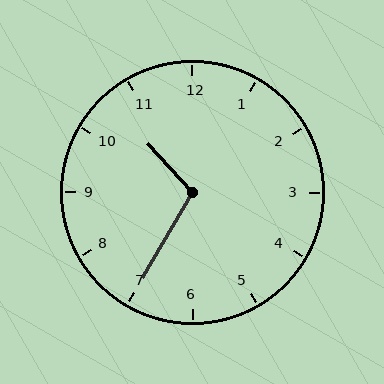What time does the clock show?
10:35.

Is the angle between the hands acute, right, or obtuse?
It is obtuse.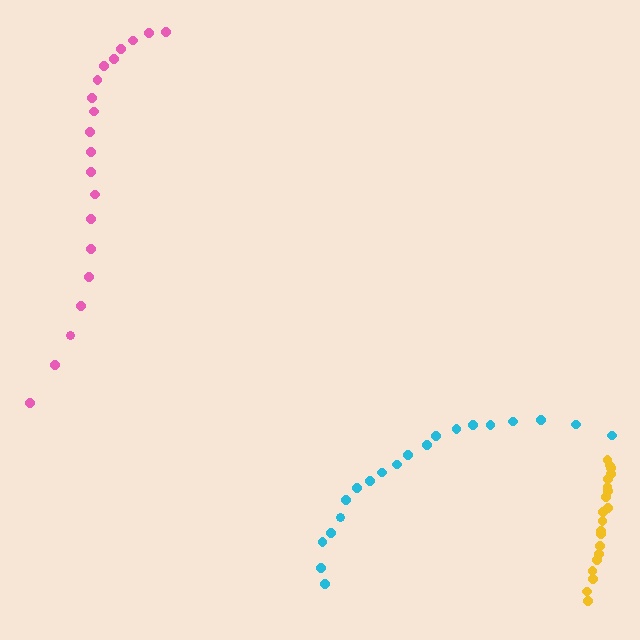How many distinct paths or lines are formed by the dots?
There are 3 distinct paths.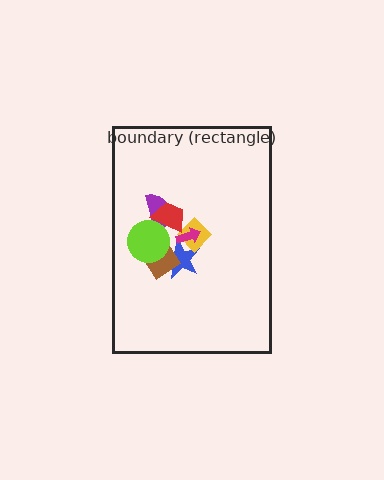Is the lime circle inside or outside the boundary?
Inside.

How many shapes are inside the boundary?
7 inside, 0 outside.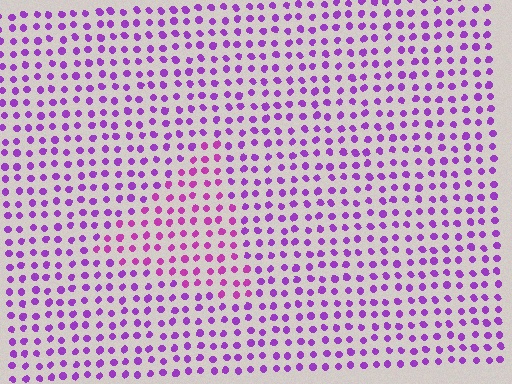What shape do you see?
I see a triangle.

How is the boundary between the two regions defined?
The boundary is defined purely by a slight shift in hue (about 25 degrees). Spacing, size, and orientation are identical on both sides.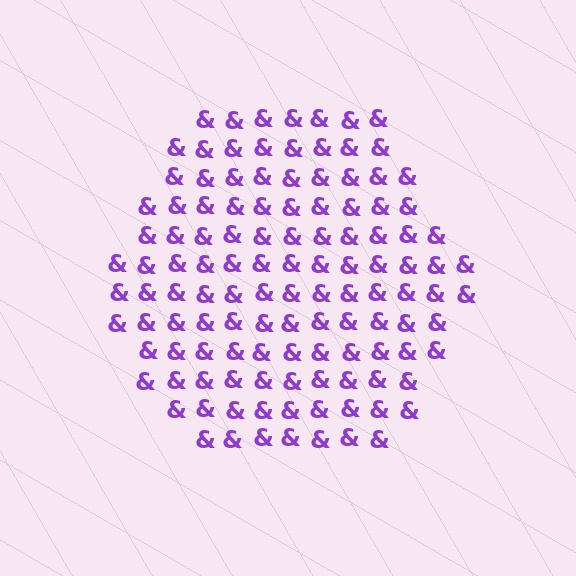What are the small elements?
The small elements are ampersands.